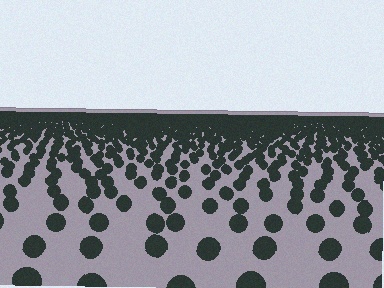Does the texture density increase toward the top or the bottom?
Density increases toward the top.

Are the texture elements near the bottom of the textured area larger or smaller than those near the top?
Larger. Near the bottom, elements are closer to the viewer and appear at a bigger on-screen size.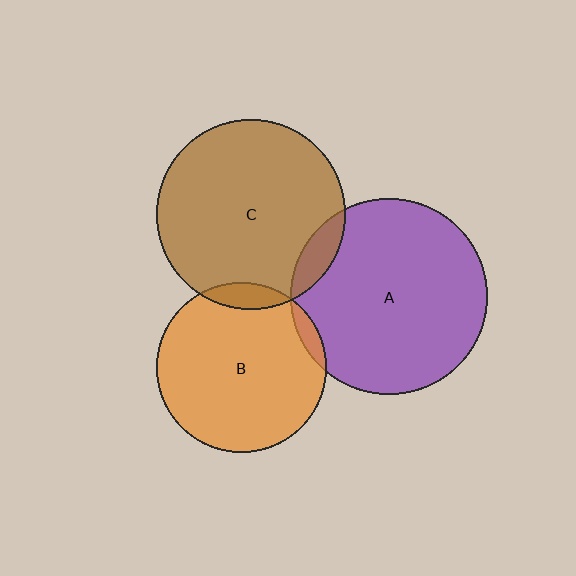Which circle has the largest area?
Circle A (purple).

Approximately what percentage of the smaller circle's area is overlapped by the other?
Approximately 5%.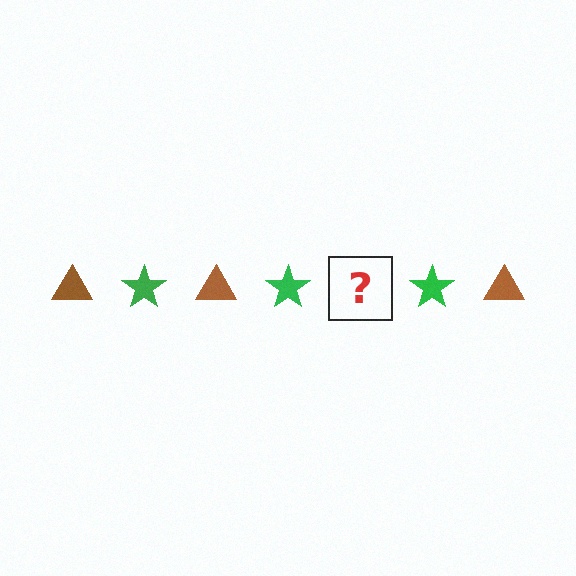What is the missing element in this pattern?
The missing element is a brown triangle.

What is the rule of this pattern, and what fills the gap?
The rule is that the pattern alternates between brown triangle and green star. The gap should be filled with a brown triangle.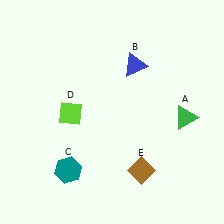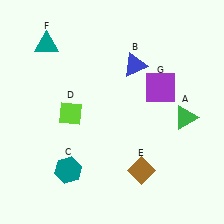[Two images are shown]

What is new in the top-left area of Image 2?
A teal triangle (F) was added in the top-left area of Image 2.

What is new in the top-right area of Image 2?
A purple square (G) was added in the top-right area of Image 2.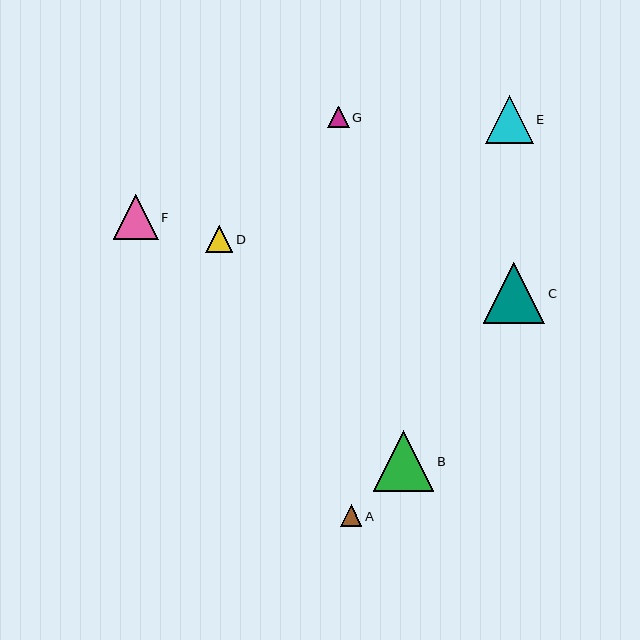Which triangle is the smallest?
Triangle G is the smallest with a size of approximately 21 pixels.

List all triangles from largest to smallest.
From largest to smallest: C, B, E, F, D, A, G.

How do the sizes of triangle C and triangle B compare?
Triangle C and triangle B are approximately the same size.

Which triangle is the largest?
Triangle C is the largest with a size of approximately 62 pixels.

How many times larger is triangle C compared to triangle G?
Triangle C is approximately 2.9 times the size of triangle G.